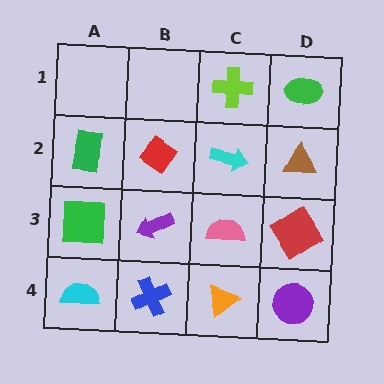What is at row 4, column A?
A cyan semicircle.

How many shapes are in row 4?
4 shapes.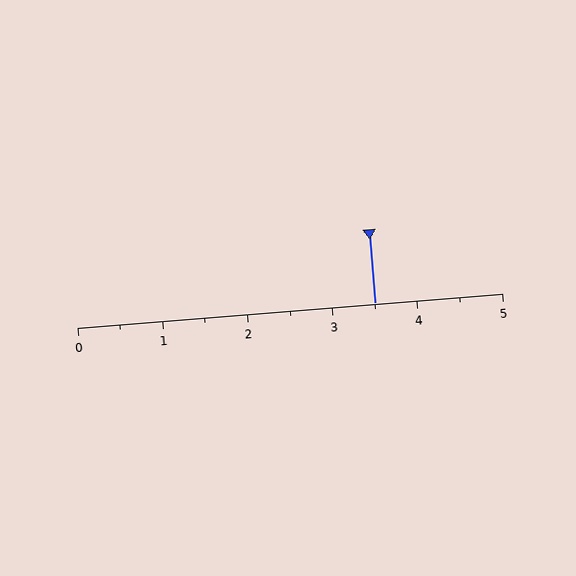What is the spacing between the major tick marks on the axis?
The major ticks are spaced 1 apart.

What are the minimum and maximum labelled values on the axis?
The axis runs from 0 to 5.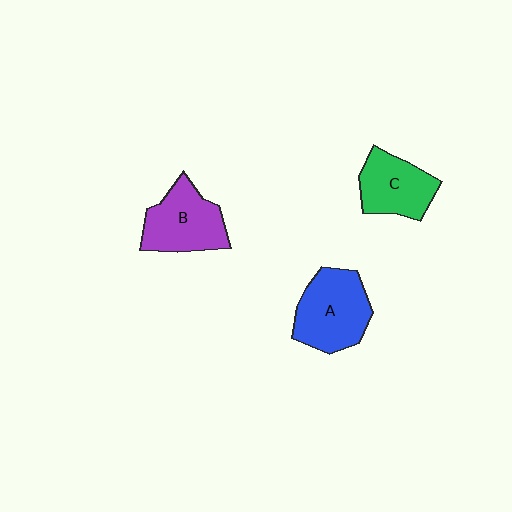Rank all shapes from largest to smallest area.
From largest to smallest: A (blue), B (purple), C (green).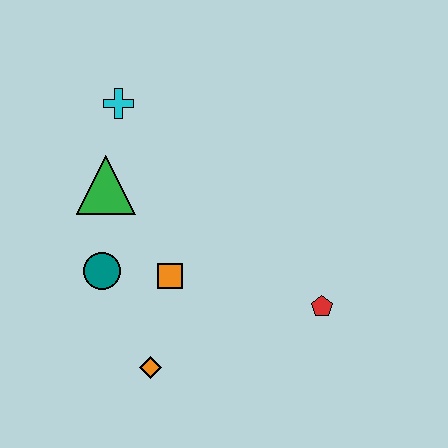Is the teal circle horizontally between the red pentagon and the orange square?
No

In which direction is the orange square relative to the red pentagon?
The orange square is to the left of the red pentagon.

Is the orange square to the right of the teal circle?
Yes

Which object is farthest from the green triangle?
The red pentagon is farthest from the green triangle.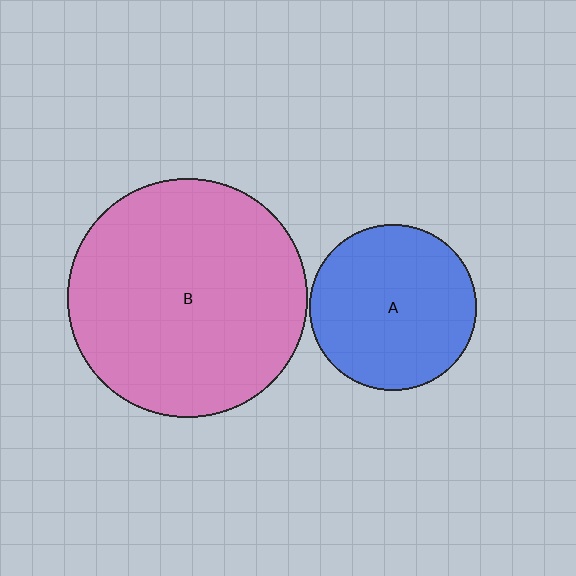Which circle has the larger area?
Circle B (pink).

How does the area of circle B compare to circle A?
Approximately 2.1 times.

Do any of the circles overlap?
No, none of the circles overlap.